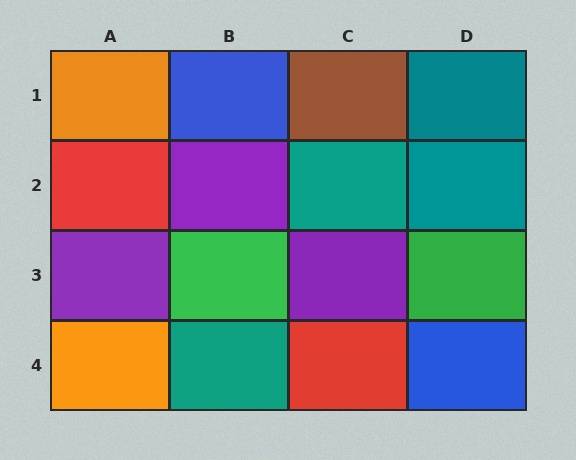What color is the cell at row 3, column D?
Green.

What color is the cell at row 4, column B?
Teal.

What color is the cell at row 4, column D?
Blue.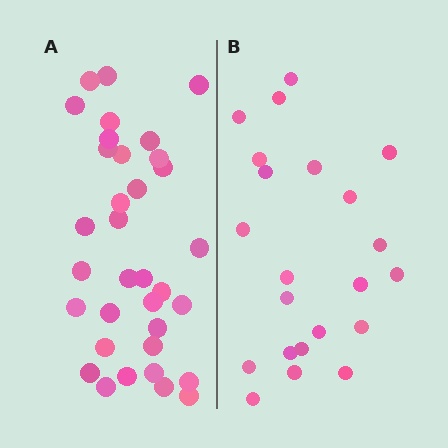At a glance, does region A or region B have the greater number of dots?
Region A (the left region) has more dots.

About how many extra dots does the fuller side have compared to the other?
Region A has roughly 12 or so more dots than region B.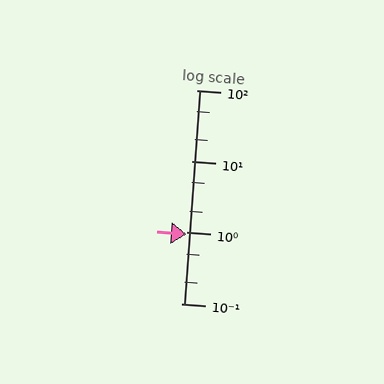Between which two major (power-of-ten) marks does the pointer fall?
The pointer is between 0.1 and 1.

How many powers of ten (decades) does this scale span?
The scale spans 3 decades, from 0.1 to 100.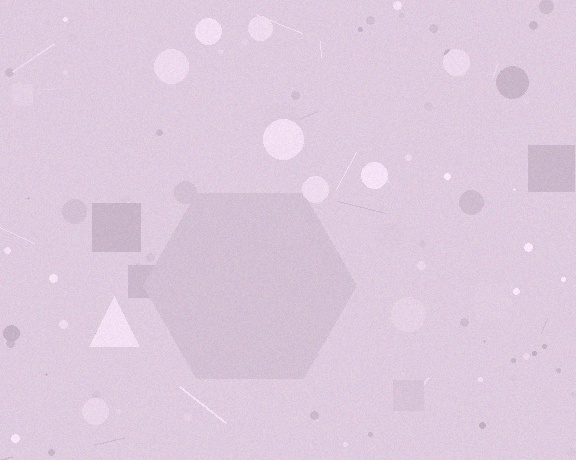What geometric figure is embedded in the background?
A hexagon is embedded in the background.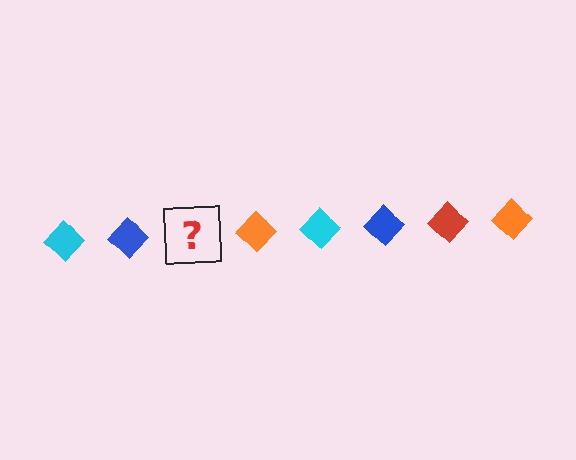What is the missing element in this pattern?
The missing element is a red diamond.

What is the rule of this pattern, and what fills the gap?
The rule is that the pattern cycles through cyan, blue, red, orange diamonds. The gap should be filled with a red diamond.